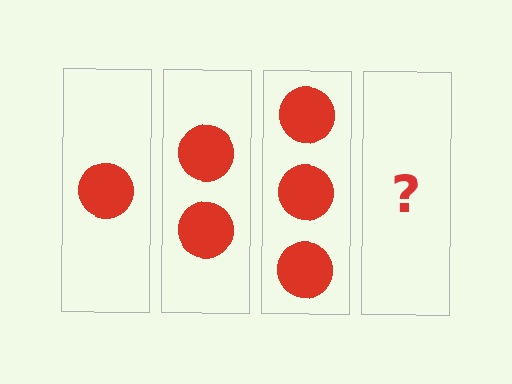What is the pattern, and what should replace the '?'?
The pattern is that each step adds one more circle. The '?' should be 4 circles.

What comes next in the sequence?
The next element should be 4 circles.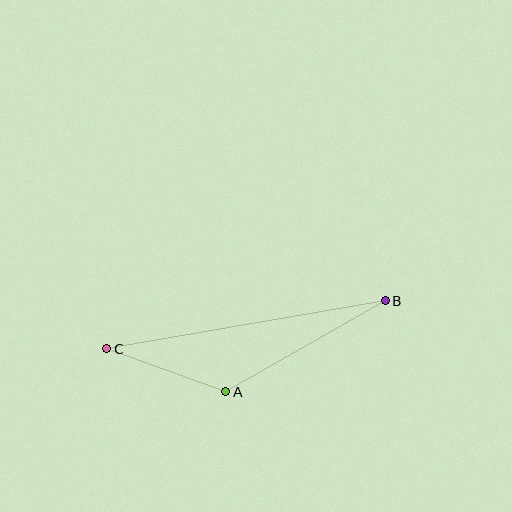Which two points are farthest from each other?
Points B and C are farthest from each other.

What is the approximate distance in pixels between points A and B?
The distance between A and B is approximately 183 pixels.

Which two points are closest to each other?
Points A and C are closest to each other.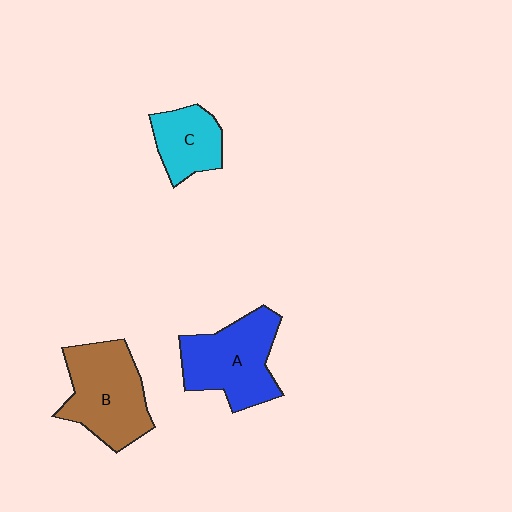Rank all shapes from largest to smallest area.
From largest to smallest: B (brown), A (blue), C (cyan).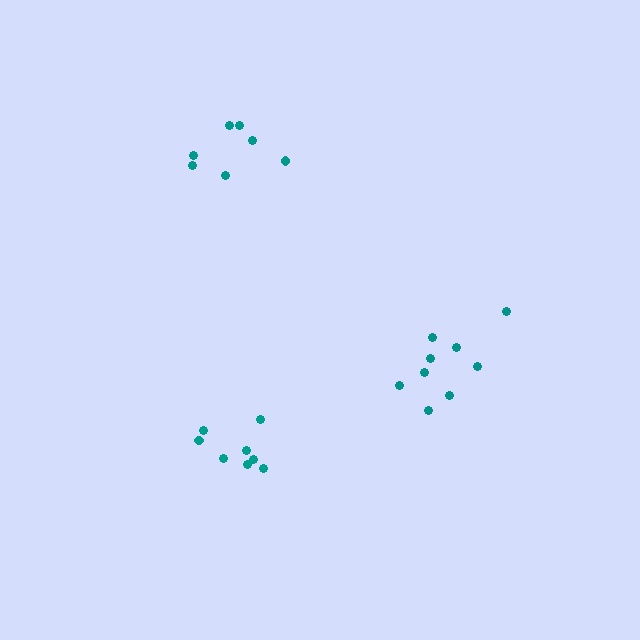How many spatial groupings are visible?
There are 3 spatial groupings.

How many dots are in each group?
Group 1: 9 dots, Group 2: 7 dots, Group 3: 8 dots (24 total).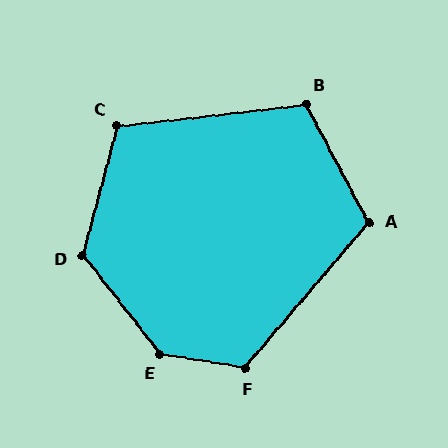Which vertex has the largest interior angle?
E, at approximately 137 degrees.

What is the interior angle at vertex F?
Approximately 122 degrees (obtuse).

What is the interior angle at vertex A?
Approximately 111 degrees (obtuse).